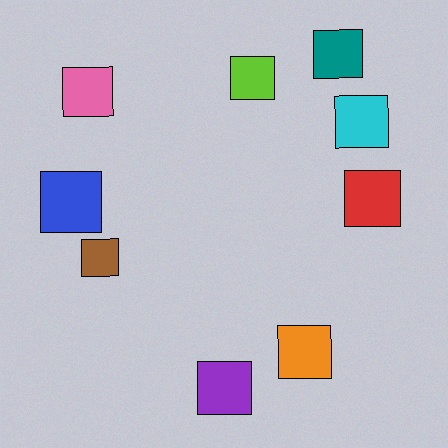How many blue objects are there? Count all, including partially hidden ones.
There is 1 blue object.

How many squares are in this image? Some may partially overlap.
There are 9 squares.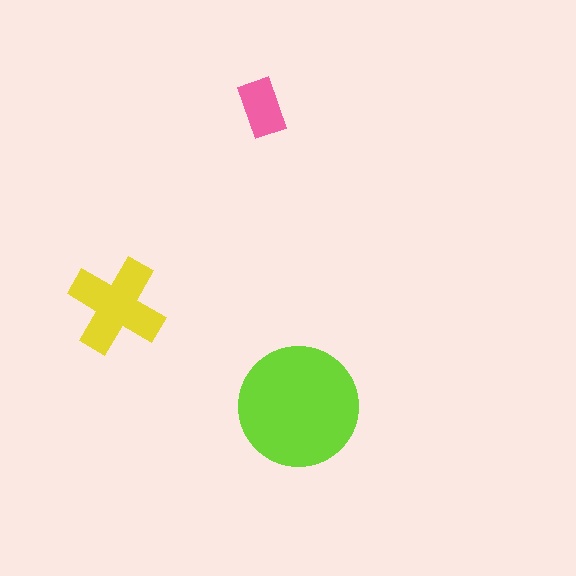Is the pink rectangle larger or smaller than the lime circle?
Smaller.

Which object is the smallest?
The pink rectangle.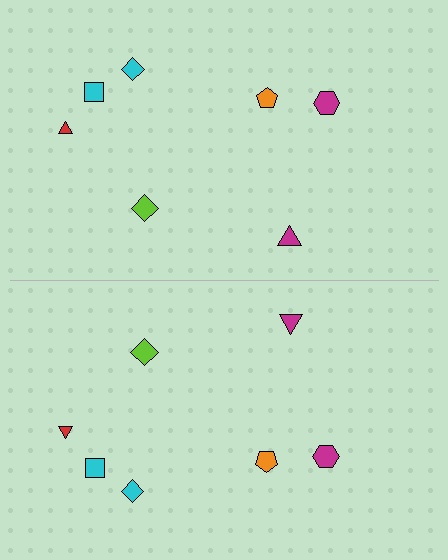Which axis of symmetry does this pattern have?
The pattern has a horizontal axis of symmetry running through the center of the image.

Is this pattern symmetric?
Yes, this pattern has bilateral (reflection) symmetry.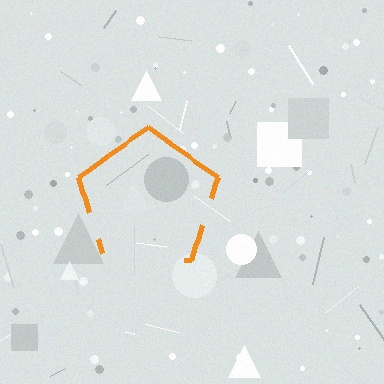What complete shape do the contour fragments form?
The contour fragments form a pentagon.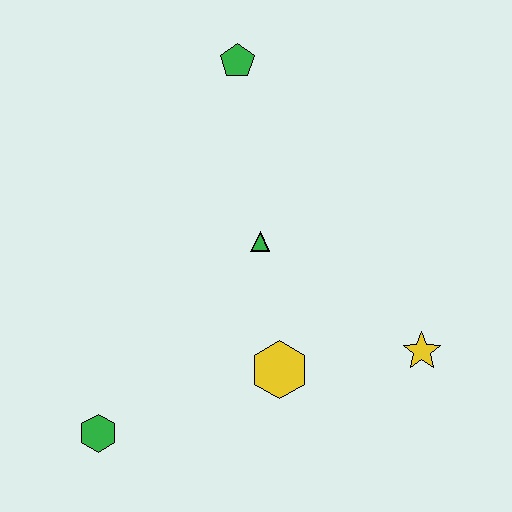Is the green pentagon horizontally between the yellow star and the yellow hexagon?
No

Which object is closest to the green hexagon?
The yellow hexagon is closest to the green hexagon.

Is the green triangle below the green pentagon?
Yes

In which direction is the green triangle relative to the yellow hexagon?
The green triangle is above the yellow hexagon.